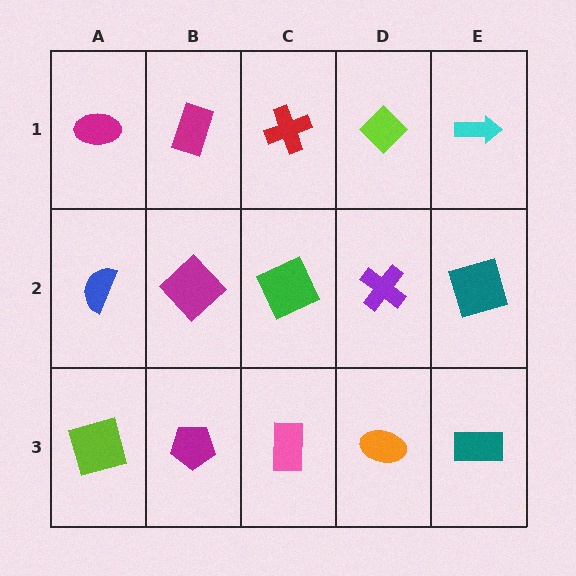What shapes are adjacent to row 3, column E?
A teal square (row 2, column E), an orange ellipse (row 3, column D).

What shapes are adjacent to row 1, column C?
A green square (row 2, column C), a magenta rectangle (row 1, column B), a lime diamond (row 1, column D).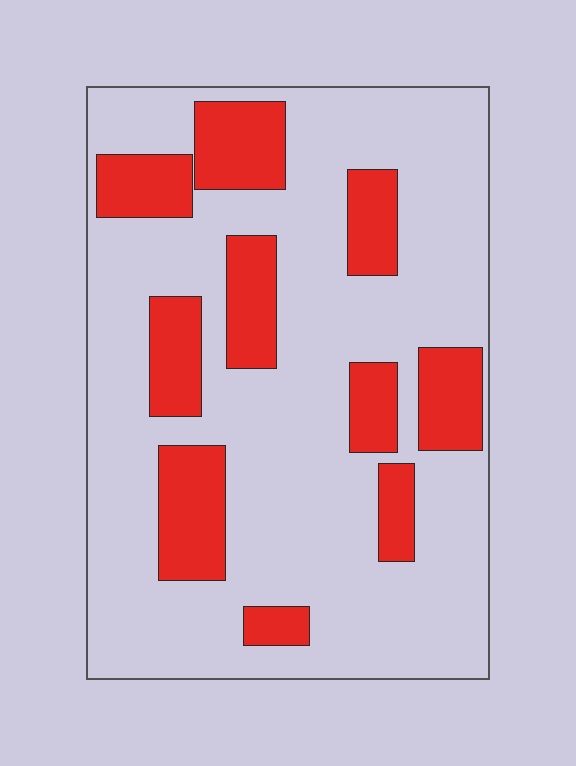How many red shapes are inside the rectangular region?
10.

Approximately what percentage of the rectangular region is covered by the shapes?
Approximately 25%.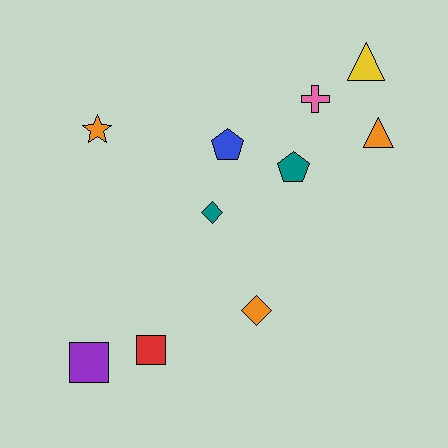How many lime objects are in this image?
There are no lime objects.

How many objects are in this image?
There are 10 objects.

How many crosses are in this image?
There is 1 cross.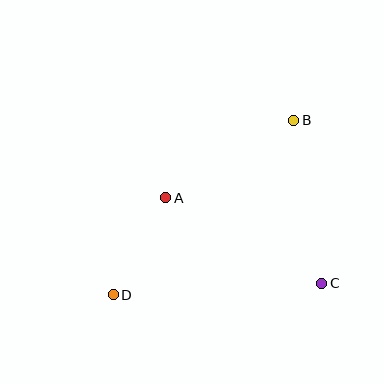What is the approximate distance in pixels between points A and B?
The distance between A and B is approximately 150 pixels.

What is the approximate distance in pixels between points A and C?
The distance between A and C is approximately 178 pixels.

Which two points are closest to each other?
Points A and D are closest to each other.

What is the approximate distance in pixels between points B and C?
The distance between B and C is approximately 165 pixels.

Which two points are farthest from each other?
Points B and D are farthest from each other.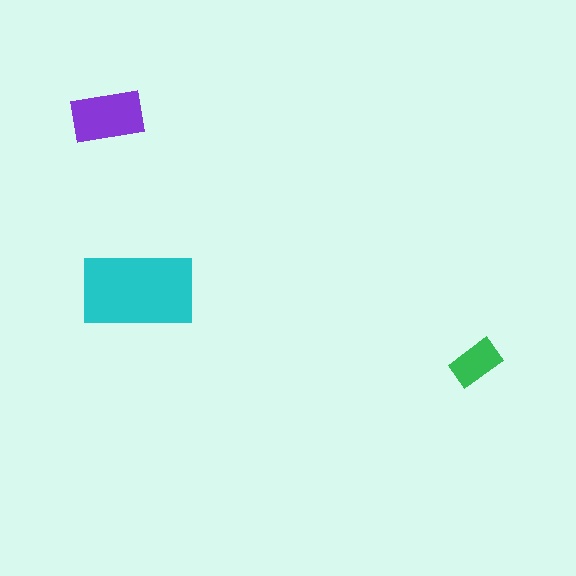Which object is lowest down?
The green rectangle is bottommost.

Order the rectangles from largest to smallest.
the cyan one, the purple one, the green one.